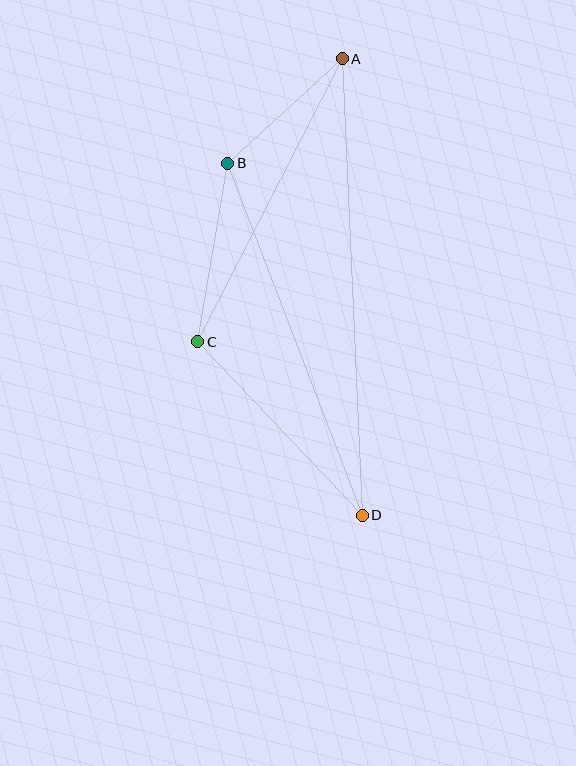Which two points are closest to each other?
Points A and B are closest to each other.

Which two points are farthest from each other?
Points A and D are farthest from each other.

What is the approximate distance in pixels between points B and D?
The distance between B and D is approximately 377 pixels.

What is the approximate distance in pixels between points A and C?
The distance between A and C is approximately 318 pixels.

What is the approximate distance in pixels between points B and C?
The distance between B and C is approximately 181 pixels.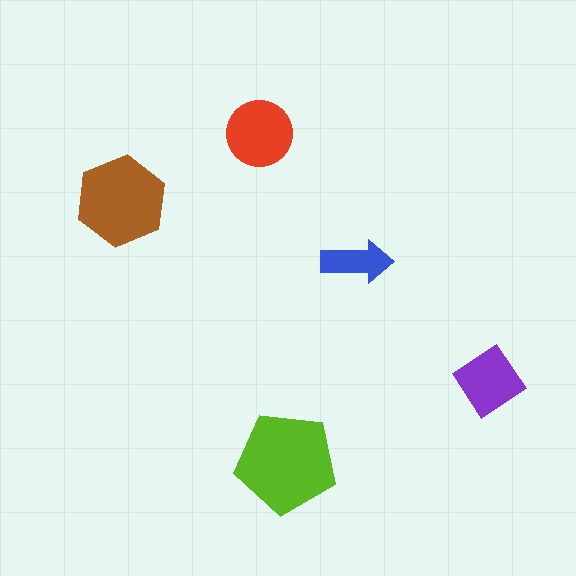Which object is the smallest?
The blue arrow.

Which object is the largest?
The lime pentagon.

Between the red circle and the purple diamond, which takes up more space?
The red circle.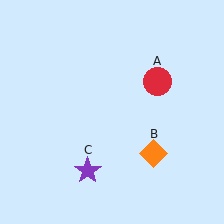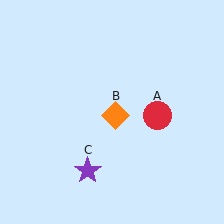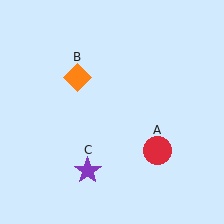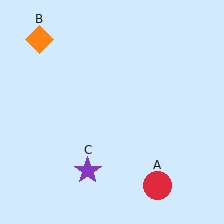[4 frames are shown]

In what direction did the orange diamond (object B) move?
The orange diamond (object B) moved up and to the left.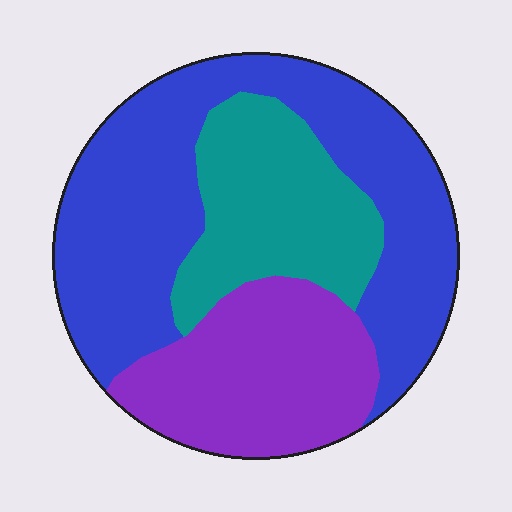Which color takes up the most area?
Blue, at roughly 50%.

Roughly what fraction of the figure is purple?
Purple takes up about one quarter (1/4) of the figure.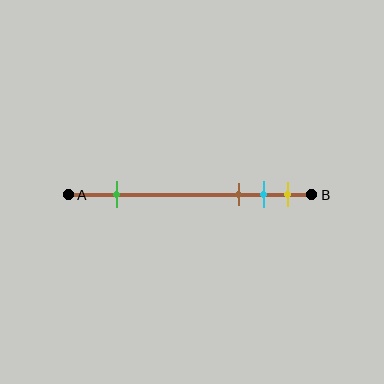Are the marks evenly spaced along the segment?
No, the marks are not evenly spaced.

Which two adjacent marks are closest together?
The cyan and yellow marks are the closest adjacent pair.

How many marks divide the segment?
There are 4 marks dividing the segment.